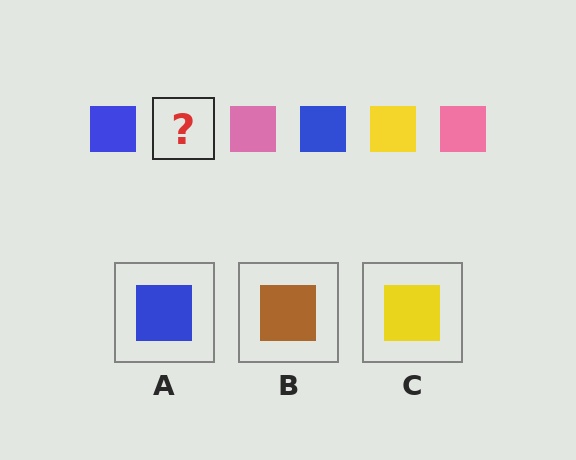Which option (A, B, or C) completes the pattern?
C.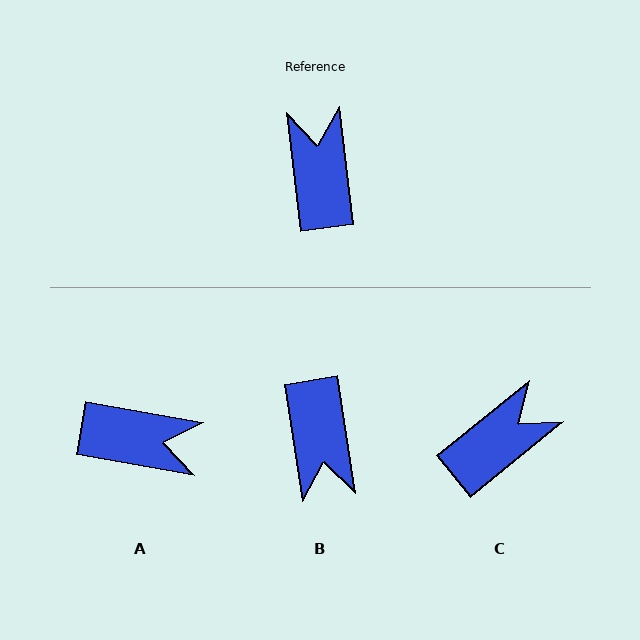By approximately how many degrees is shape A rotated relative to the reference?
Approximately 107 degrees clockwise.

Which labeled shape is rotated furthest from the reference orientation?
B, about 178 degrees away.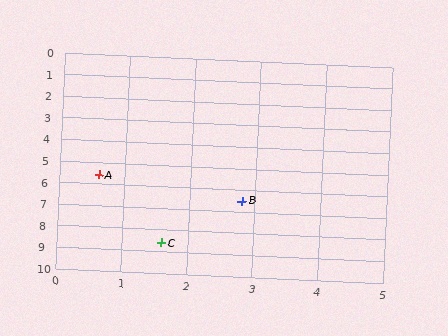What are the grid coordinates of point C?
Point C is at approximately (1.6, 8.6).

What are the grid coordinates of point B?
Point B is at approximately (2.8, 6.5).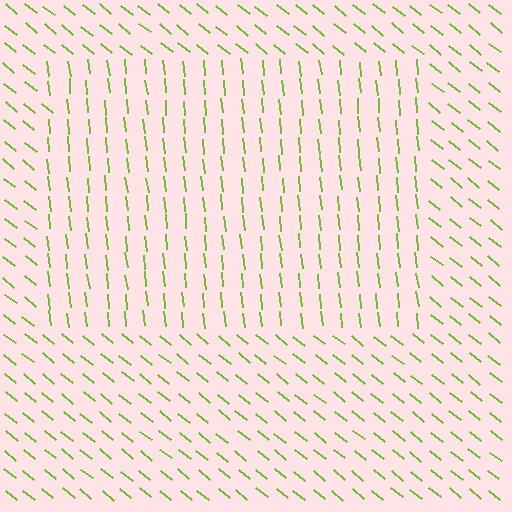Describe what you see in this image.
The image is filled with small lime line segments. A rectangle region in the image has lines oriented differently from the surrounding lines, creating a visible texture boundary.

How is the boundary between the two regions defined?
The boundary is defined purely by a change in line orientation (approximately 45 degrees difference). All lines are the same color and thickness.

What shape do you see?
I see a rectangle.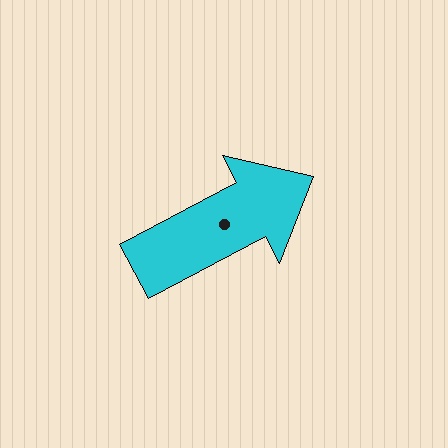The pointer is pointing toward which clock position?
Roughly 2 o'clock.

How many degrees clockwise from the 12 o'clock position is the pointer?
Approximately 62 degrees.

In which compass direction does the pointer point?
Northeast.